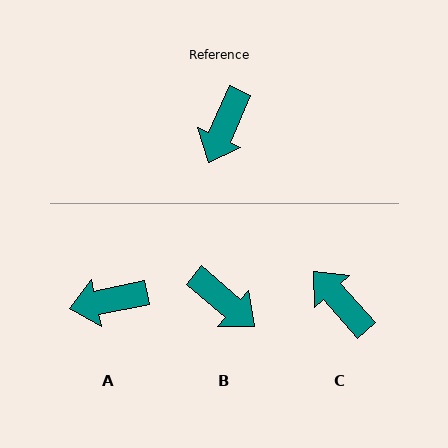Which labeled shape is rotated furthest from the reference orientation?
C, about 114 degrees away.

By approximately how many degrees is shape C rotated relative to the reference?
Approximately 114 degrees clockwise.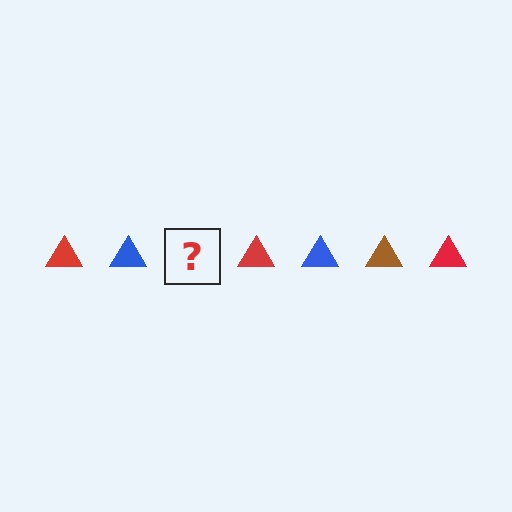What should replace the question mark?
The question mark should be replaced with a brown triangle.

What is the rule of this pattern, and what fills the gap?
The rule is that the pattern cycles through red, blue, brown triangles. The gap should be filled with a brown triangle.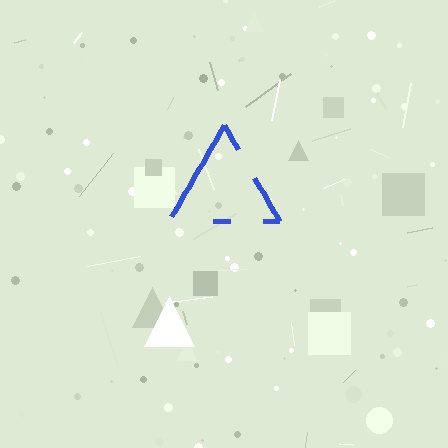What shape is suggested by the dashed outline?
The dashed outline suggests a triangle.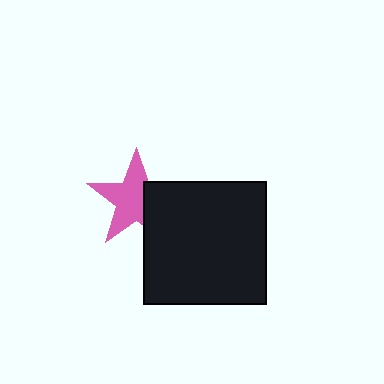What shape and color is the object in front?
The object in front is a black square.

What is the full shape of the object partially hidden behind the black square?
The partially hidden object is a pink star.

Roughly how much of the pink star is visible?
Most of it is visible (roughly 66%).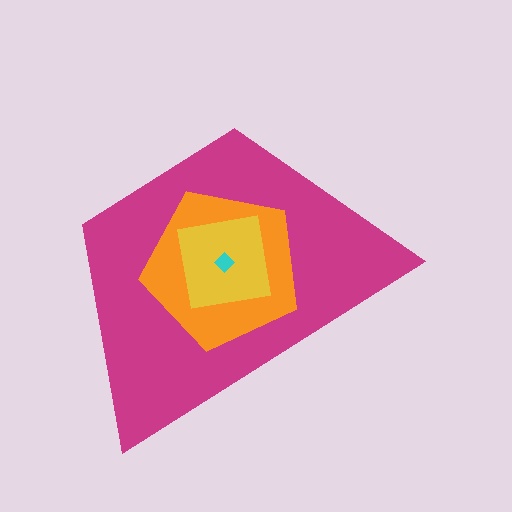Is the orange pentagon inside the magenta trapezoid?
Yes.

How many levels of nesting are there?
4.